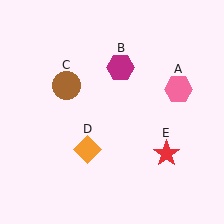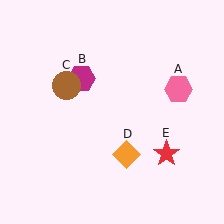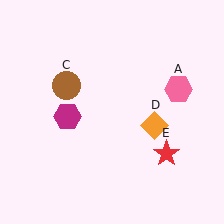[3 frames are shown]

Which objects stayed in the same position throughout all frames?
Pink hexagon (object A) and brown circle (object C) and red star (object E) remained stationary.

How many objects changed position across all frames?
2 objects changed position: magenta hexagon (object B), orange diamond (object D).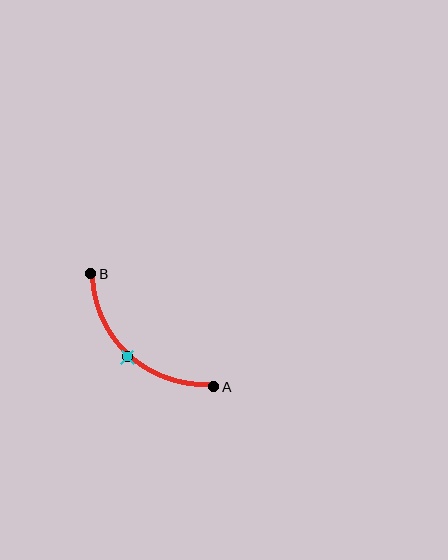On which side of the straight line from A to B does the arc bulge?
The arc bulges below and to the left of the straight line connecting A and B.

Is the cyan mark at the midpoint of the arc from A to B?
Yes. The cyan mark lies on the arc at equal arc-length from both A and B — it is the arc midpoint.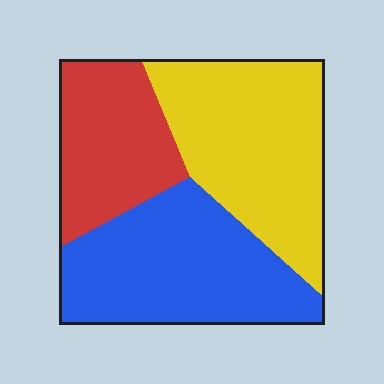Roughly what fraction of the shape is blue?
Blue covers roughly 40% of the shape.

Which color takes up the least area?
Red, at roughly 25%.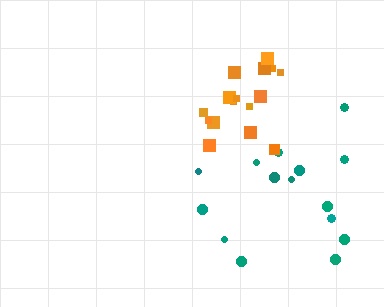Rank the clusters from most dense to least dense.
orange, teal.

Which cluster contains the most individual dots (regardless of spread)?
Orange (16).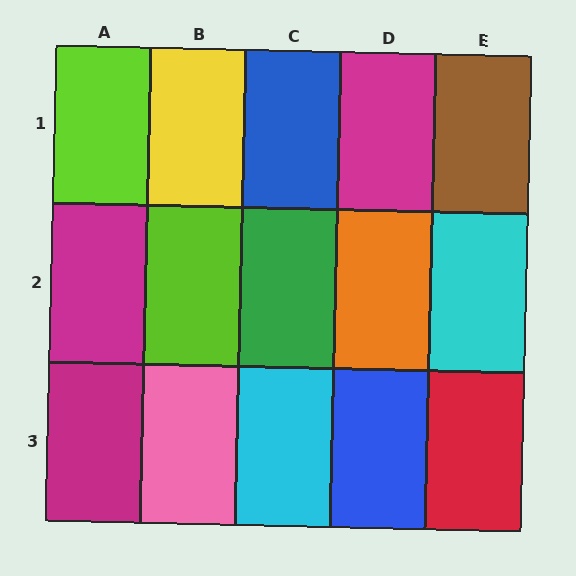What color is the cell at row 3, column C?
Cyan.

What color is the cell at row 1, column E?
Brown.